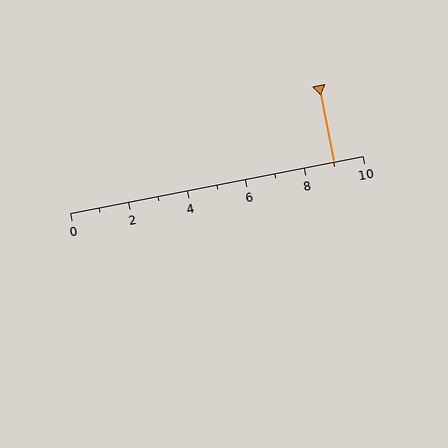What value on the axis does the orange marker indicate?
The marker indicates approximately 9.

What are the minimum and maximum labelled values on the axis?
The axis runs from 0 to 10.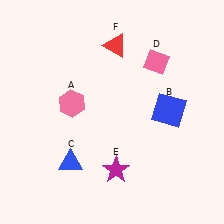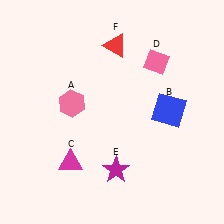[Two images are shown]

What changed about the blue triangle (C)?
In Image 1, C is blue. In Image 2, it changed to magenta.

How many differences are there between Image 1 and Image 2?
There is 1 difference between the two images.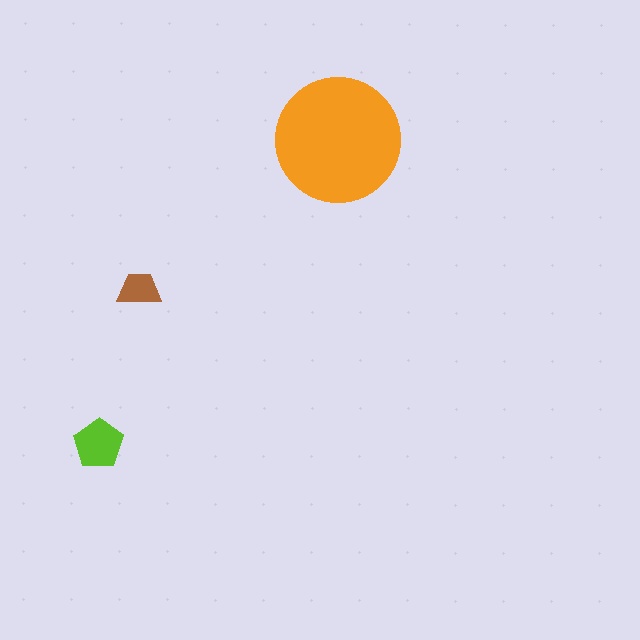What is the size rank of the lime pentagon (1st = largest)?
2nd.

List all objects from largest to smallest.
The orange circle, the lime pentagon, the brown trapezoid.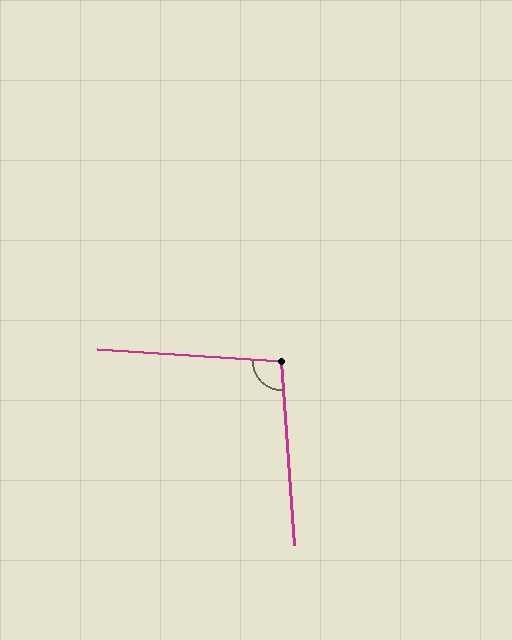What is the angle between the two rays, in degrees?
Approximately 98 degrees.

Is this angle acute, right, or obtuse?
It is obtuse.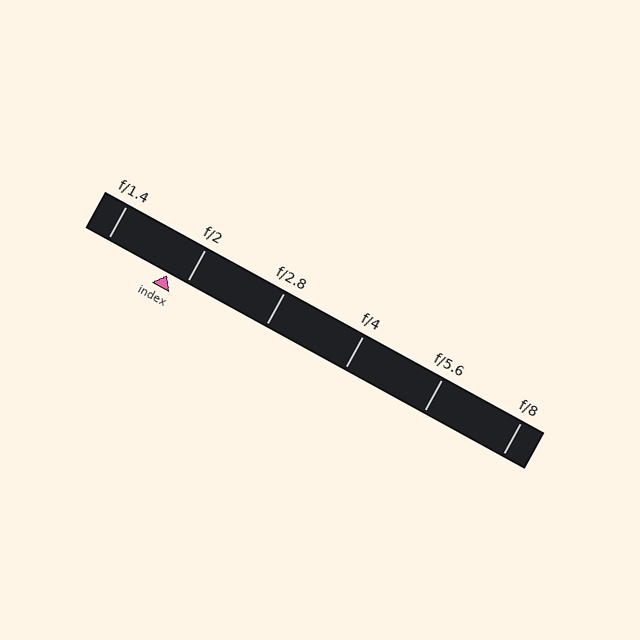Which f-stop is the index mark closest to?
The index mark is closest to f/2.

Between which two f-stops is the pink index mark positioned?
The index mark is between f/1.4 and f/2.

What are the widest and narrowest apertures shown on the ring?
The widest aperture shown is f/1.4 and the narrowest is f/8.